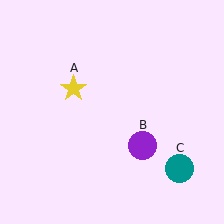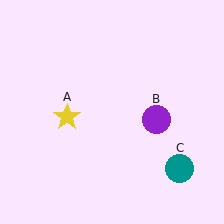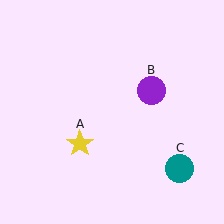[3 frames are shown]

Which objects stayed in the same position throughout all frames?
Teal circle (object C) remained stationary.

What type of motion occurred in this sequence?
The yellow star (object A), purple circle (object B) rotated counterclockwise around the center of the scene.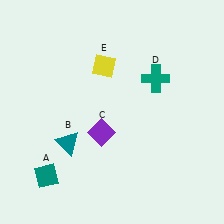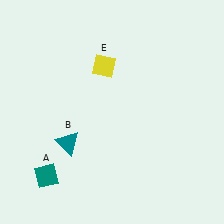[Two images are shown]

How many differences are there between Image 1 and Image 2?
There are 2 differences between the two images.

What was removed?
The purple diamond (C), the teal cross (D) were removed in Image 2.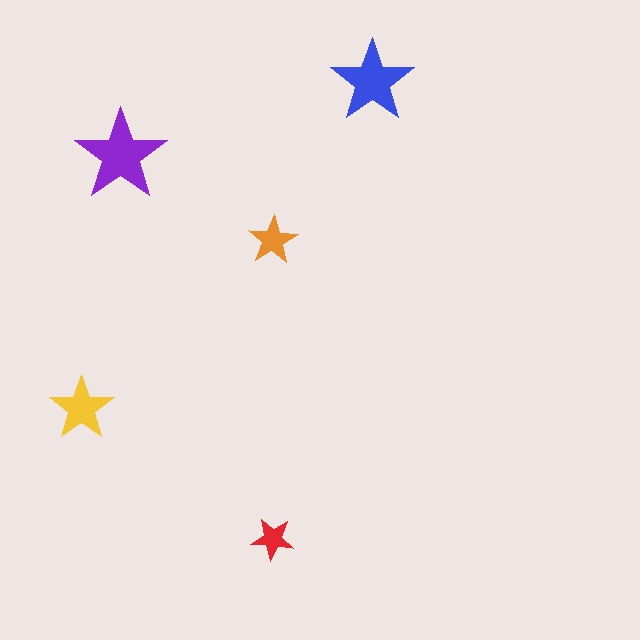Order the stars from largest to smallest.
the purple one, the blue one, the yellow one, the orange one, the red one.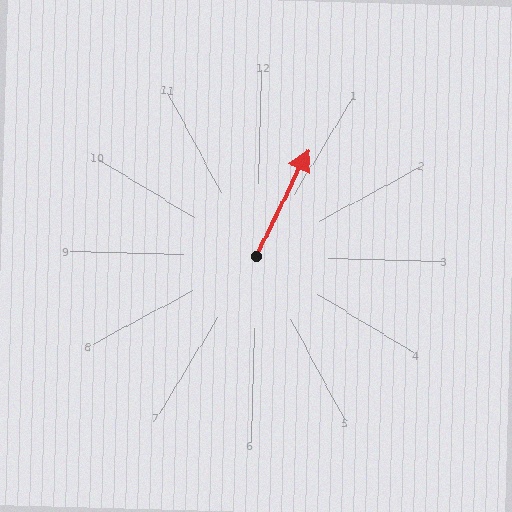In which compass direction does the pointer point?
Northeast.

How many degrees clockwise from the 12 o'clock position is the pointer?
Approximately 25 degrees.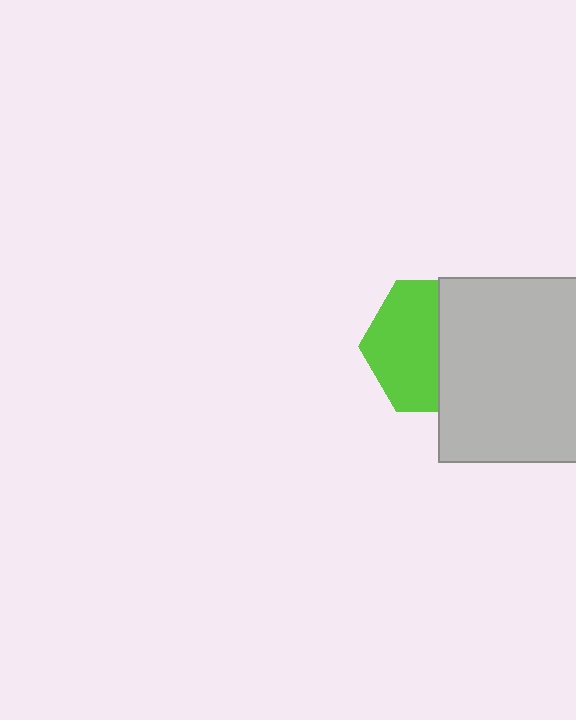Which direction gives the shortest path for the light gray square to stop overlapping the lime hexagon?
Moving right gives the shortest separation.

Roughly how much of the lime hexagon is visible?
About half of it is visible (roughly 53%).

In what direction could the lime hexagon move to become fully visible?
The lime hexagon could move left. That would shift it out from behind the light gray square entirely.